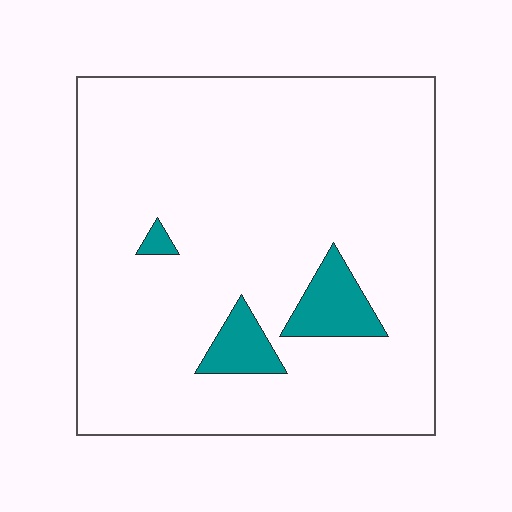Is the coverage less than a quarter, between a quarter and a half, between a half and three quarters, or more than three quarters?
Less than a quarter.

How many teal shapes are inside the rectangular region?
3.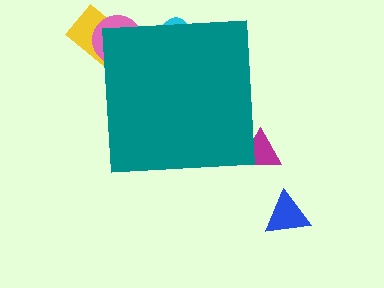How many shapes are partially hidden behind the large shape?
4 shapes are partially hidden.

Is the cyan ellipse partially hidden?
Yes, the cyan ellipse is partially hidden behind the teal square.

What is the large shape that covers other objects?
A teal square.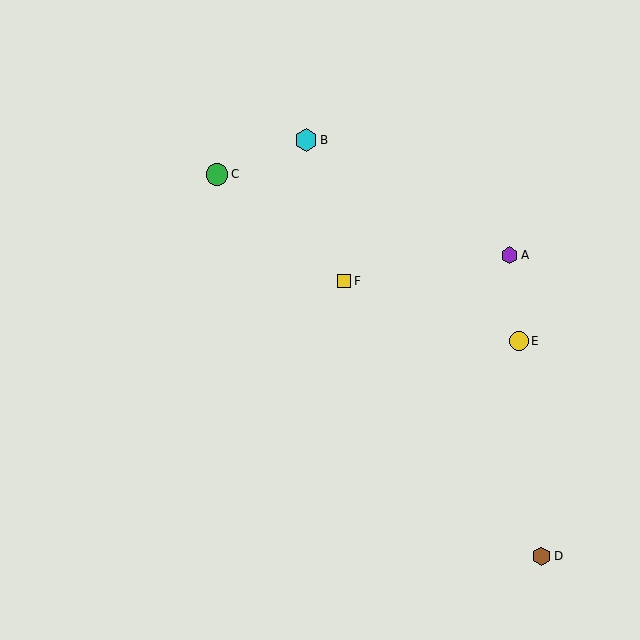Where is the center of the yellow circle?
The center of the yellow circle is at (519, 341).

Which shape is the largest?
The cyan hexagon (labeled B) is the largest.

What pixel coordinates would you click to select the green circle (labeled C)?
Click at (217, 174) to select the green circle C.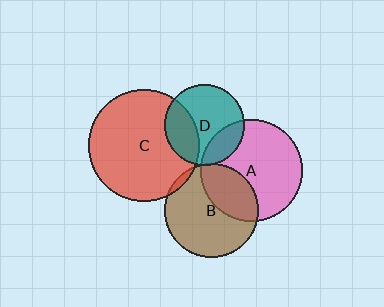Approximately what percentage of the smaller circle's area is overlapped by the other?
Approximately 5%.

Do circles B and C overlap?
Yes.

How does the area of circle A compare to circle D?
Approximately 1.6 times.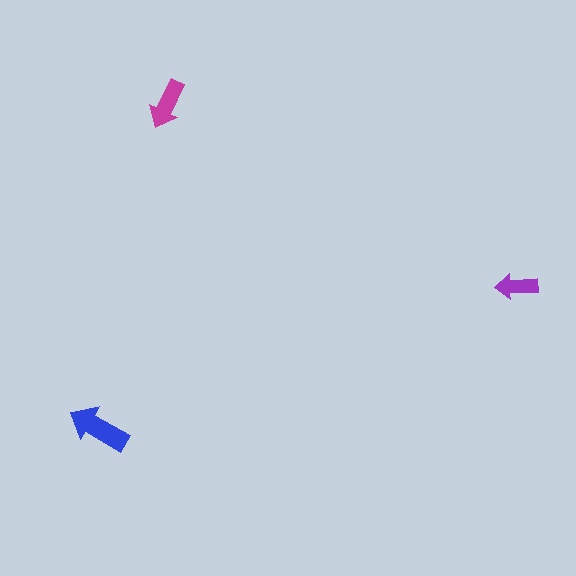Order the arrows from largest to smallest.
the blue one, the magenta one, the purple one.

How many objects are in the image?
There are 3 objects in the image.